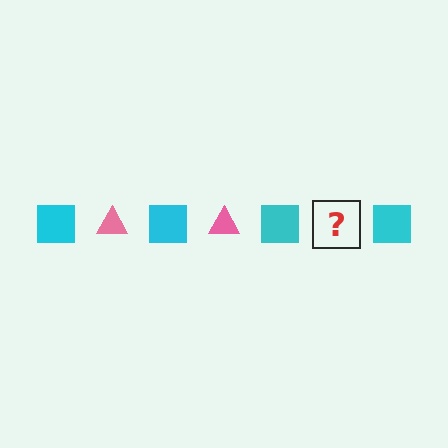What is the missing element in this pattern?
The missing element is a pink triangle.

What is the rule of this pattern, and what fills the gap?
The rule is that the pattern alternates between cyan square and pink triangle. The gap should be filled with a pink triangle.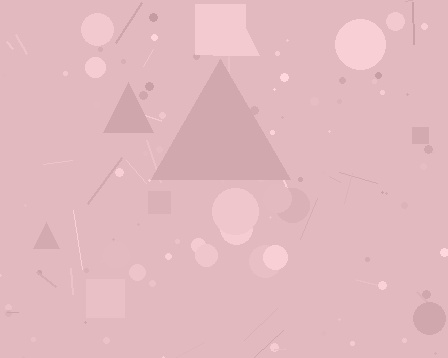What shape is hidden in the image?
A triangle is hidden in the image.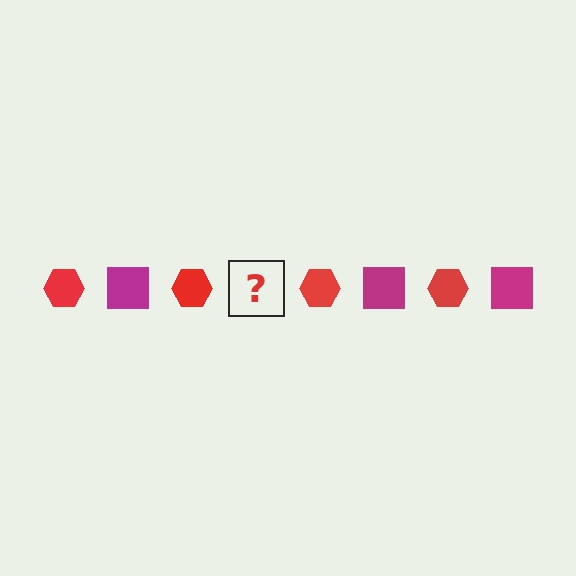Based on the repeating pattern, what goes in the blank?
The blank should be a magenta square.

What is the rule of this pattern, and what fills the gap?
The rule is that the pattern alternates between red hexagon and magenta square. The gap should be filled with a magenta square.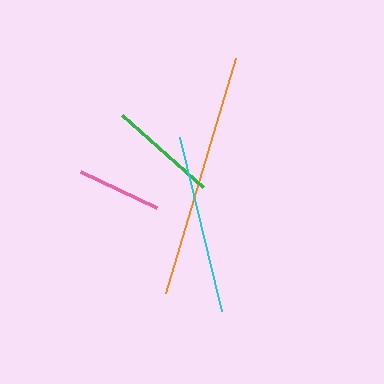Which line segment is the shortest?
The pink line is the shortest at approximately 84 pixels.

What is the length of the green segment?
The green segment is approximately 108 pixels long.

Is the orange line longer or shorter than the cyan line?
The orange line is longer than the cyan line.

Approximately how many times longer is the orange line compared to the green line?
The orange line is approximately 2.3 times the length of the green line.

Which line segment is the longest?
The orange line is the longest at approximately 245 pixels.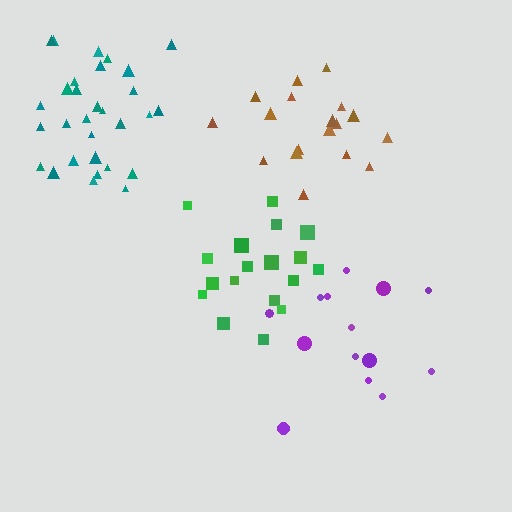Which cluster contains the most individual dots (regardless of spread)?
Teal (30).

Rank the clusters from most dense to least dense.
green, teal, brown, purple.